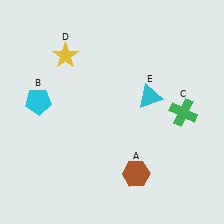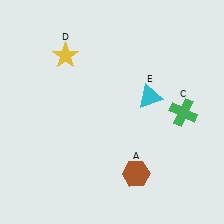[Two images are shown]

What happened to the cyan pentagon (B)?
The cyan pentagon (B) was removed in Image 2. It was in the top-left area of Image 1.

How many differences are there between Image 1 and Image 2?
There is 1 difference between the two images.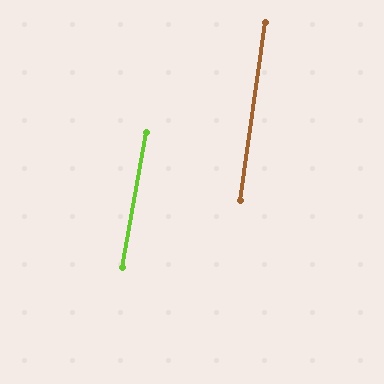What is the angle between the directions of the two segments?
Approximately 2 degrees.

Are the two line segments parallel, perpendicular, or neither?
Parallel — their directions differ by only 1.8°.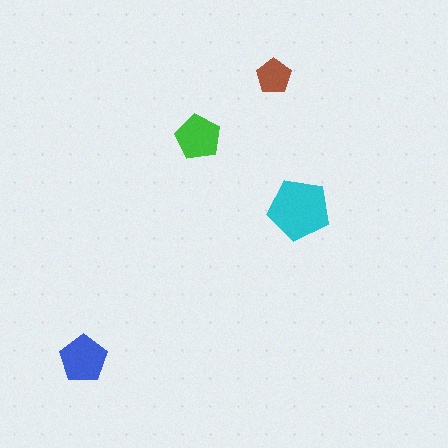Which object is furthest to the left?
The blue pentagon is leftmost.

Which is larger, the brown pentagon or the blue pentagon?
The blue one.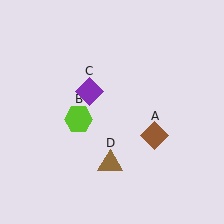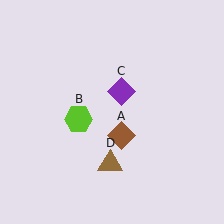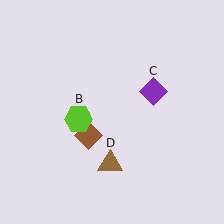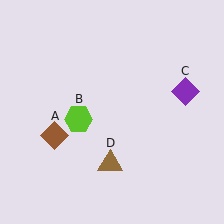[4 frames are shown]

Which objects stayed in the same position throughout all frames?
Lime hexagon (object B) and brown triangle (object D) remained stationary.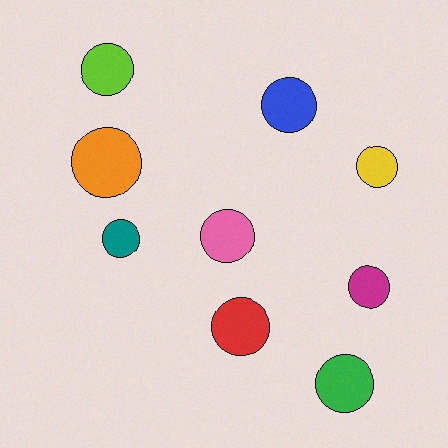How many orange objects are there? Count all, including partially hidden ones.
There is 1 orange object.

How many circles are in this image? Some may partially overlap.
There are 9 circles.